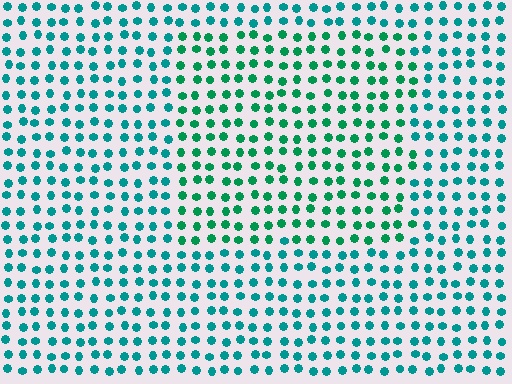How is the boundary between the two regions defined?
The boundary is defined purely by a slight shift in hue (about 27 degrees). Spacing, size, and orientation are identical on both sides.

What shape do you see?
I see a rectangle.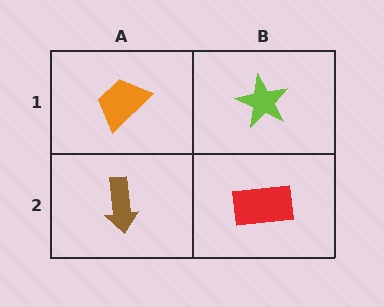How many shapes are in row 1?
2 shapes.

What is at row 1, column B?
A lime star.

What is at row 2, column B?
A red rectangle.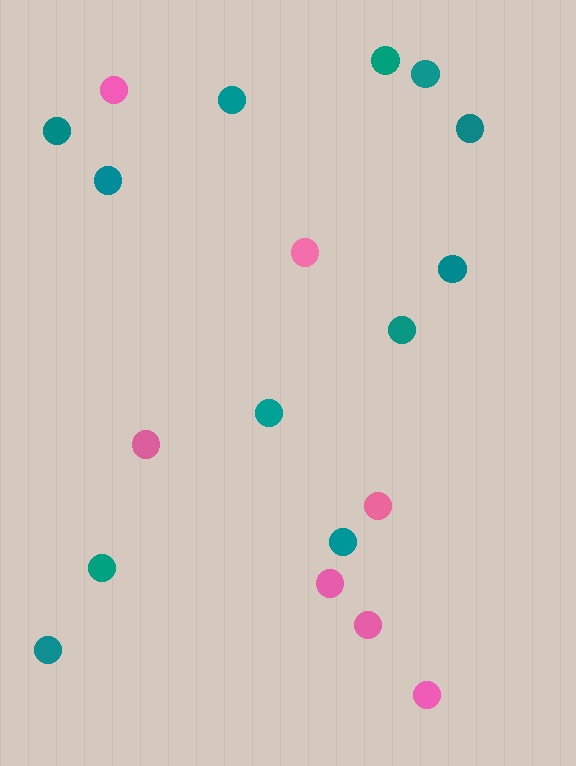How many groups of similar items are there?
There are 2 groups: one group of teal circles (12) and one group of pink circles (7).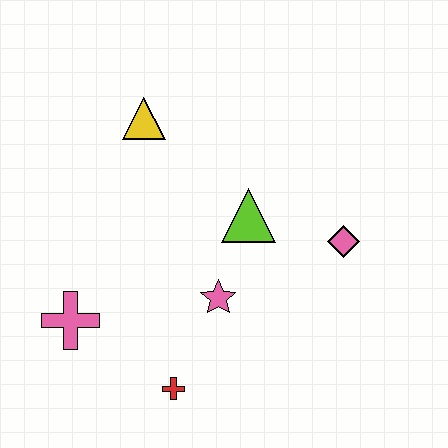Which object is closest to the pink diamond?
The lime triangle is closest to the pink diamond.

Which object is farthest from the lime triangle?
The pink cross is farthest from the lime triangle.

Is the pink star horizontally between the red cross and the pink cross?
No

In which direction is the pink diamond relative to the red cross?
The pink diamond is to the right of the red cross.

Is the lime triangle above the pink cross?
Yes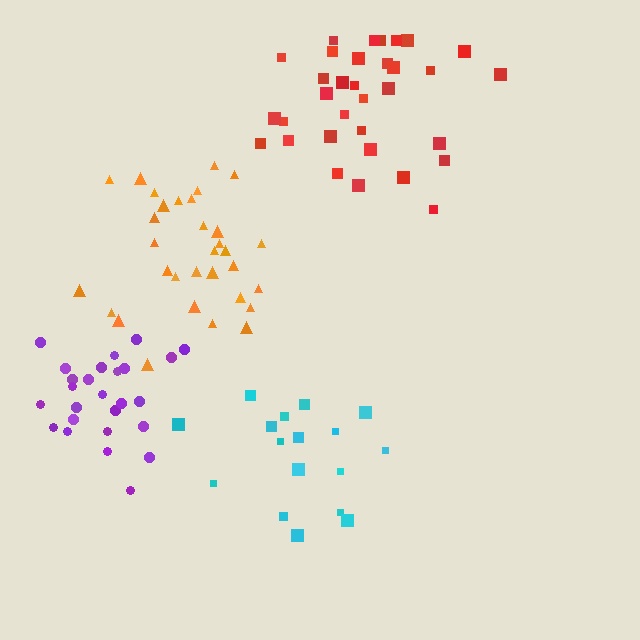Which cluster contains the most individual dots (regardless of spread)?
Red (34).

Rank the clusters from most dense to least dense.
purple, orange, red, cyan.